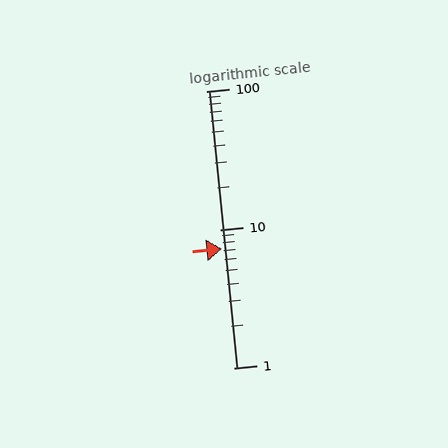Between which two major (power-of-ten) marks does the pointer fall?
The pointer is between 1 and 10.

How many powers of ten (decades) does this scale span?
The scale spans 2 decades, from 1 to 100.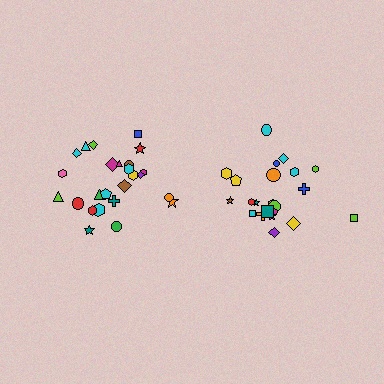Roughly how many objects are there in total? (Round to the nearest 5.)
Roughly 45 objects in total.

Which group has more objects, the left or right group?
The left group.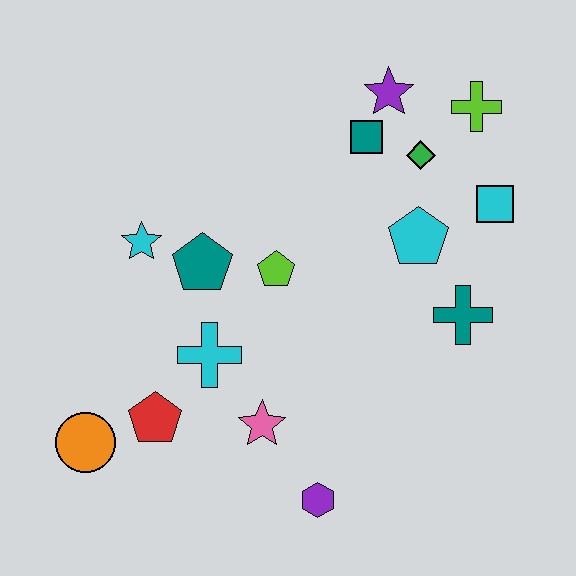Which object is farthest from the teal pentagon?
The lime cross is farthest from the teal pentagon.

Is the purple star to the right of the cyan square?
No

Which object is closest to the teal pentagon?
The cyan star is closest to the teal pentagon.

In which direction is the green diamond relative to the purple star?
The green diamond is below the purple star.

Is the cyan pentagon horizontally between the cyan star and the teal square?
No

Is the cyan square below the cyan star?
No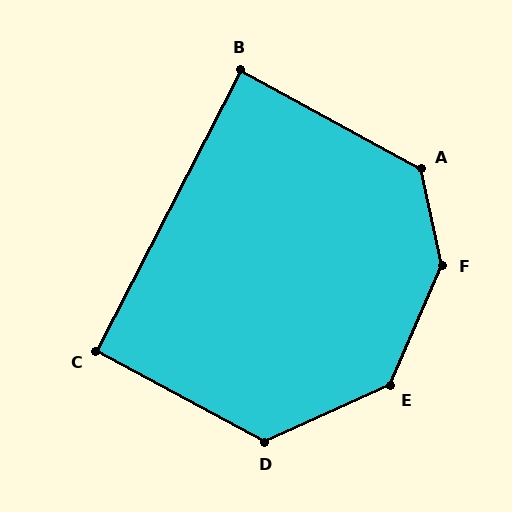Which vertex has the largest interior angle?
F, at approximately 144 degrees.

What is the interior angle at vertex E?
Approximately 138 degrees (obtuse).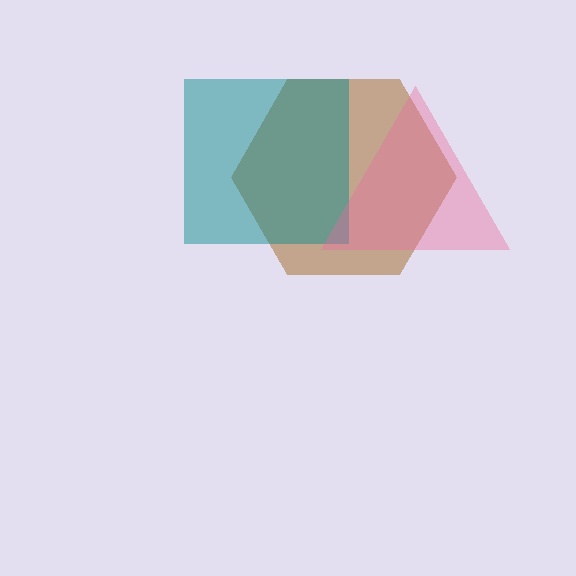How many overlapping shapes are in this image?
There are 3 overlapping shapes in the image.